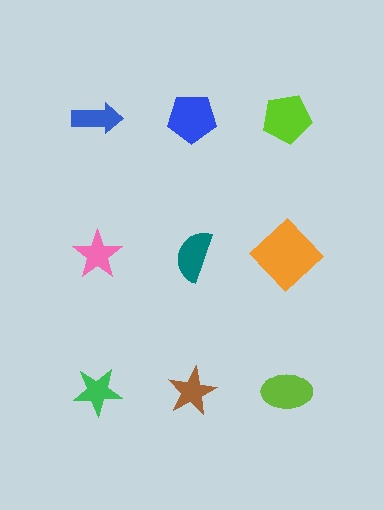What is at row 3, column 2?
A brown star.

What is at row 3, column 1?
A green star.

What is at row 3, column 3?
A lime ellipse.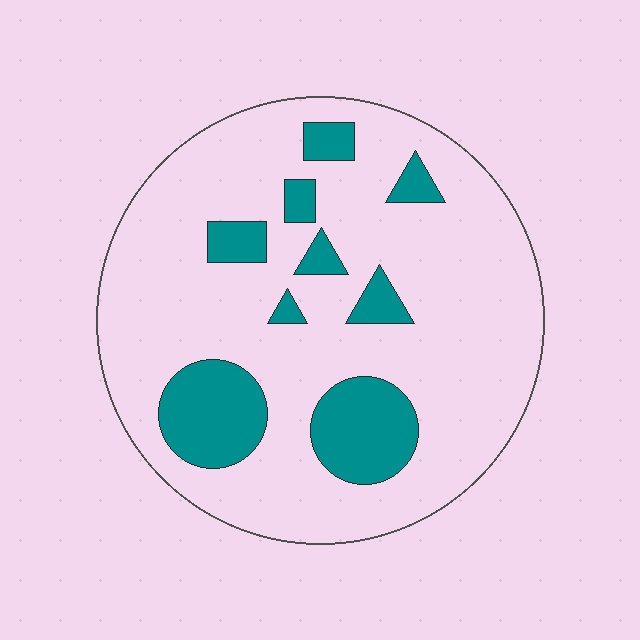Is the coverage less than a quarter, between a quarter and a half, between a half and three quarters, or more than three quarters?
Less than a quarter.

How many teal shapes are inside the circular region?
9.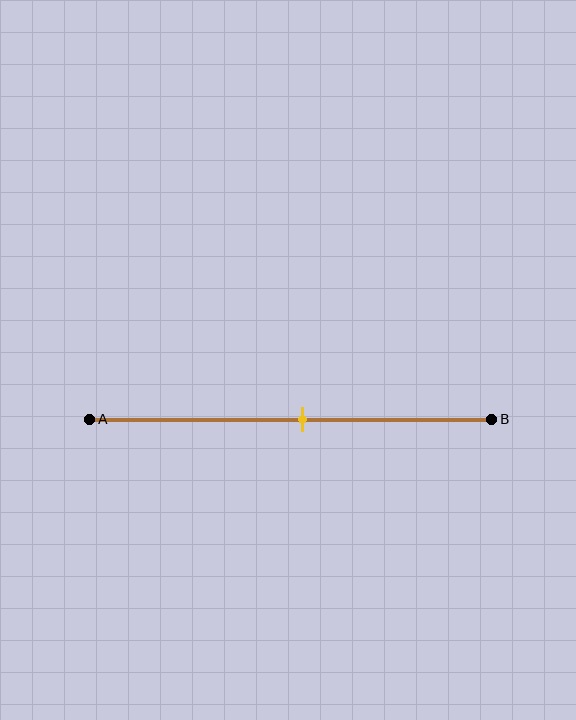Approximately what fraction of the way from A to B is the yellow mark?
The yellow mark is approximately 55% of the way from A to B.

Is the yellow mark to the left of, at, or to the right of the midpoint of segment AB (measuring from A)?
The yellow mark is approximately at the midpoint of segment AB.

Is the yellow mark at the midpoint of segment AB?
Yes, the mark is approximately at the midpoint.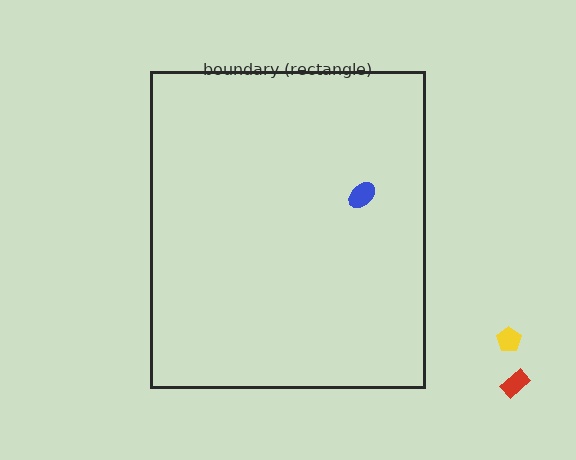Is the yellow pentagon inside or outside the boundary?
Outside.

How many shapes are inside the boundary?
1 inside, 2 outside.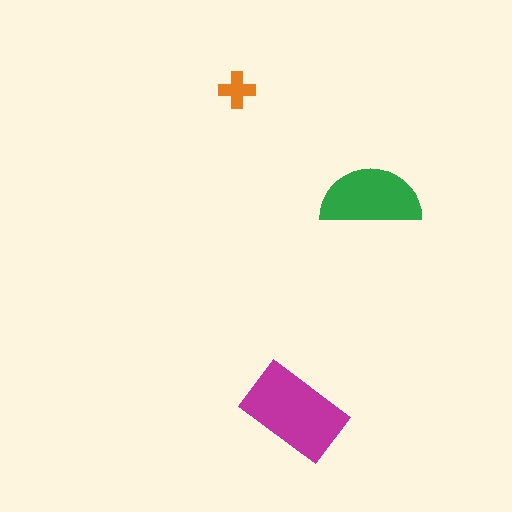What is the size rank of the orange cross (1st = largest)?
3rd.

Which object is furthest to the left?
The orange cross is leftmost.